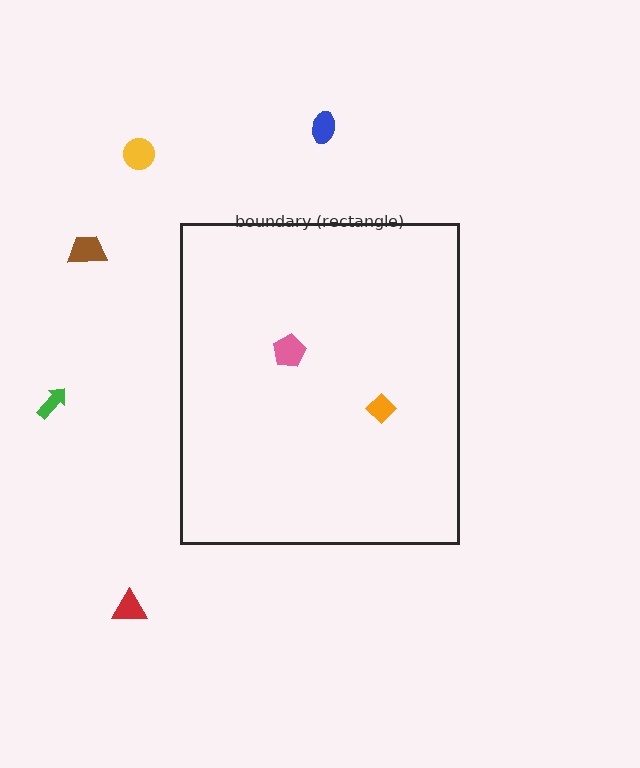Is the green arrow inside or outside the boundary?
Outside.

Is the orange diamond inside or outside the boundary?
Inside.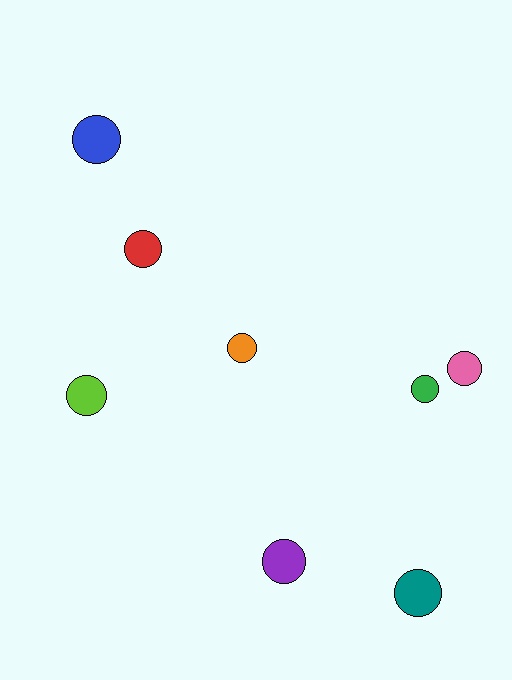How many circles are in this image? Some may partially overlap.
There are 8 circles.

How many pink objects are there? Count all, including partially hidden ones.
There is 1 pink object.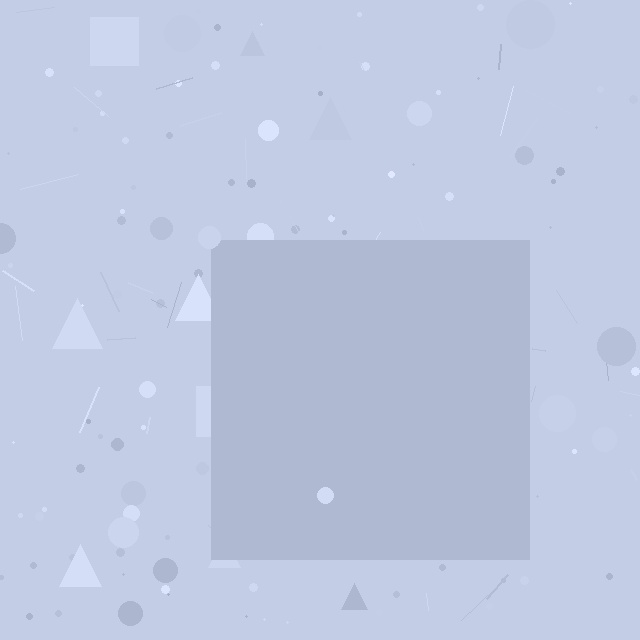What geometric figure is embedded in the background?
A square is embedded in the background.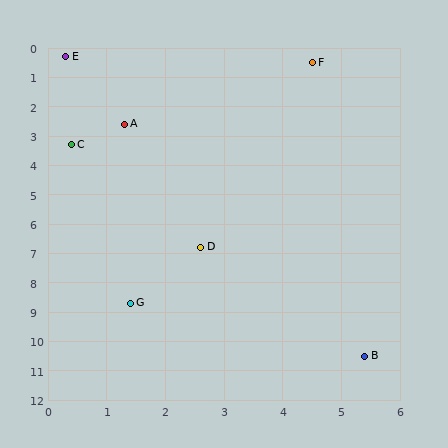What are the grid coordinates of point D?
Point D is at approximately (2.6, 6.8).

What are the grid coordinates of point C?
Point C is at approximately (0.4, 3.3).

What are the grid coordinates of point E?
Point E is at approximately (0.3, 0.3).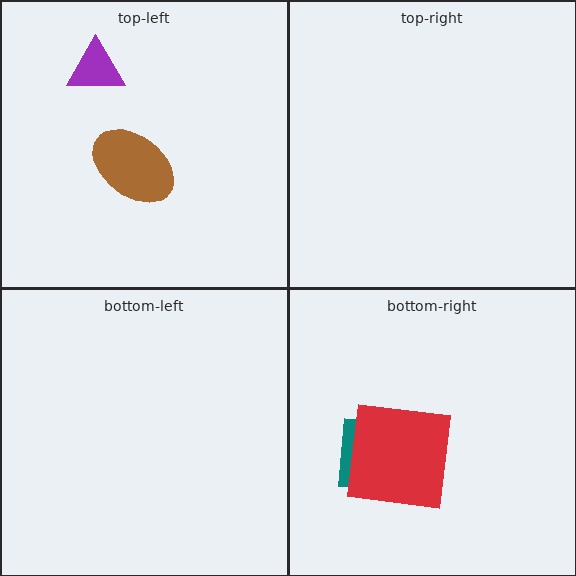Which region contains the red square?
The bottom-right region.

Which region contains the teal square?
The bottom-right region.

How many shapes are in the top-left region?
2.